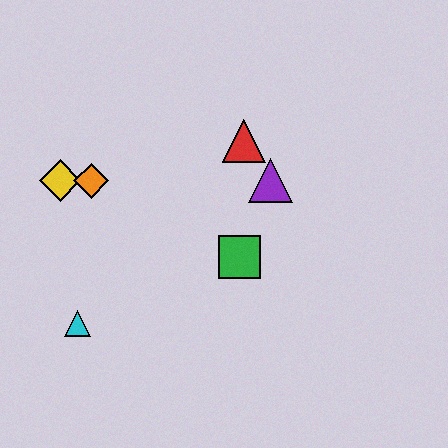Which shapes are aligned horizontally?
The blue diamond, the yellow diamond, the purple triangle, the orange diamond are aligned horizontally.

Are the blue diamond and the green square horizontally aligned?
No, the blue diamond is at y≈181 and the green square is at y≈257.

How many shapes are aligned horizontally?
4 shapes (the blue diamond, the yellow diamond, the purple triangle, the orange diamond) are aligned horizontally.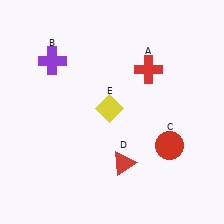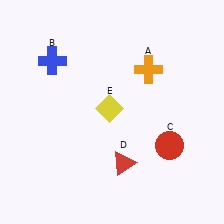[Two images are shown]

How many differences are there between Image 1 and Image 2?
There are 2 differences between the two images.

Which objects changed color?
A changed from red to orange. B changed from purple to blue.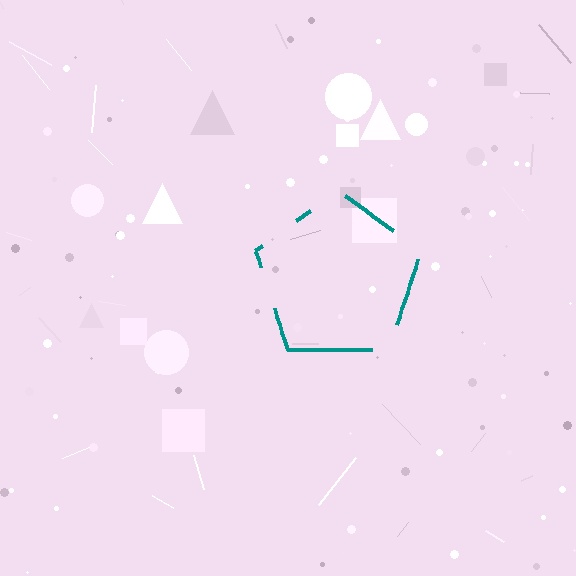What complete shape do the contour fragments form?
The contour fragments form a pentagon.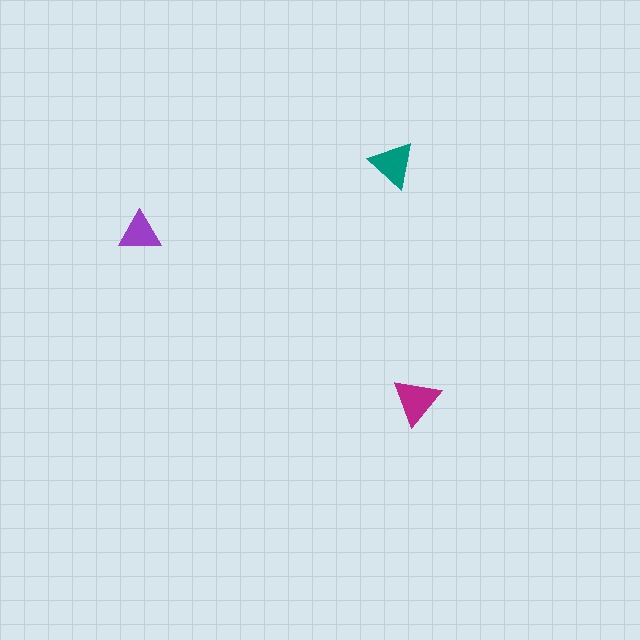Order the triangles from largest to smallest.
the magenta one, the teal one, the purple one.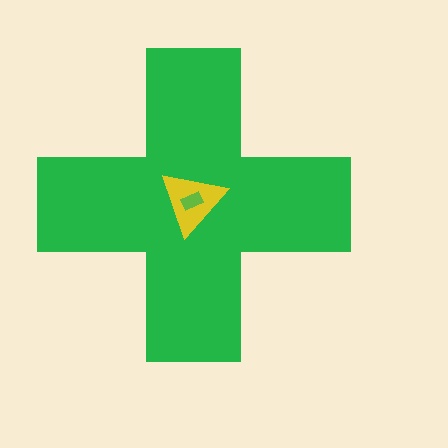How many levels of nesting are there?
3.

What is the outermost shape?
The green cross.